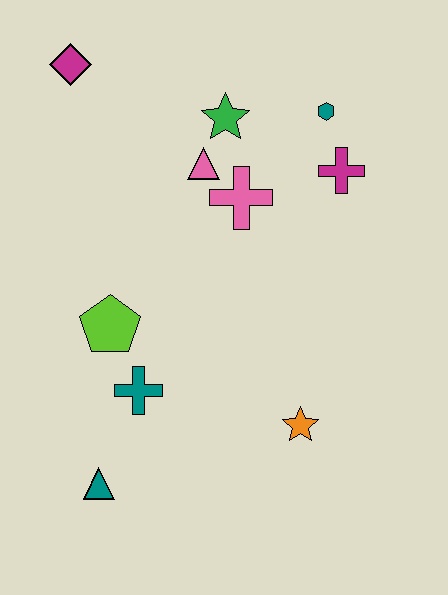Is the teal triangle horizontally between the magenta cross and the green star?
No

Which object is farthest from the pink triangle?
The teal triangle is farthest from the pink triangle.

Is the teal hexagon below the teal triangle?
No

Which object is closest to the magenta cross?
The teal hexagon is closest to the magenta cross.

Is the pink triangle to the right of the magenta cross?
No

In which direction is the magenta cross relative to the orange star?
The magenta cross is above the orange star.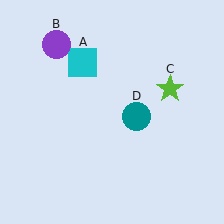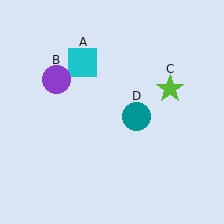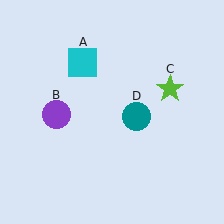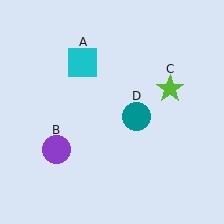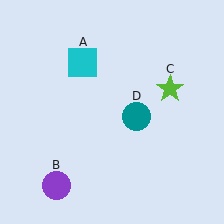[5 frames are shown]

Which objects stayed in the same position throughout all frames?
Cyan square (object A) and lime star (object C) and teal circle (object D) remained stationary.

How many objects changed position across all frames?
1 object changed position: purple circle (object B).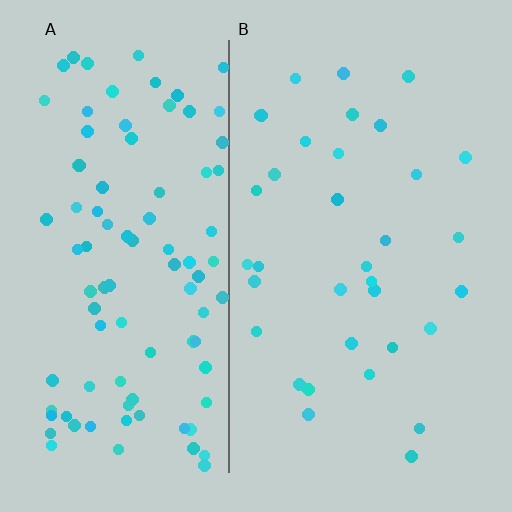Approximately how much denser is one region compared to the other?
Approximately 2.8× — region A over region B.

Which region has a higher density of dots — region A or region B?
A (the left).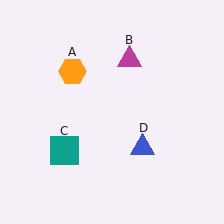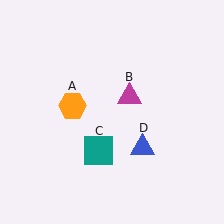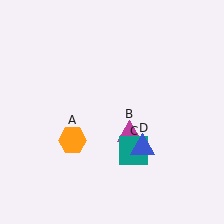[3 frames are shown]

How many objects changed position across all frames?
3 objects changed position: orange hexagon (object A), magenta triangle (object B), teal square (object C).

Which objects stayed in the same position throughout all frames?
Blue triangle (object D) remained stationary.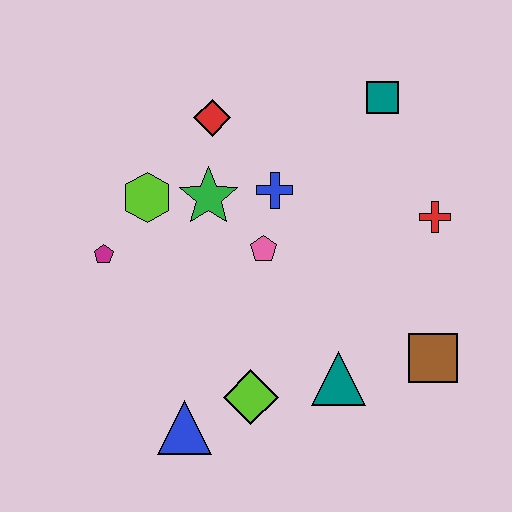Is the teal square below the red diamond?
No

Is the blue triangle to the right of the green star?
No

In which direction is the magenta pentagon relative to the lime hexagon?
The magenta pentagon is below the lime hexagon.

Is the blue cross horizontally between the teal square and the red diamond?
Yes